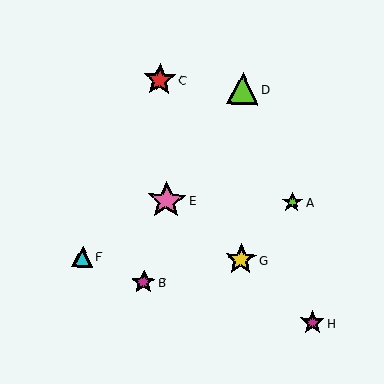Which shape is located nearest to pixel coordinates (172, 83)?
The red star (labeled C) at (160, 80) is nearest to that location.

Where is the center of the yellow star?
The center of the yellow star is at (241, 260).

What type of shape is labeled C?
Shape C is a red star.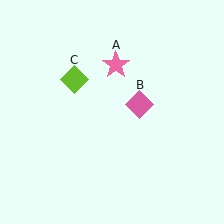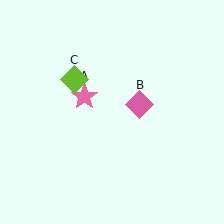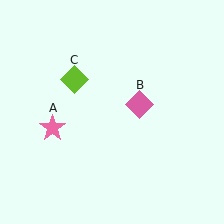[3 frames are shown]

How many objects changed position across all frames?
1 object changed position: pink star (object A).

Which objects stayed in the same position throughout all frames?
Pink diamond (object B) and lime diamond (object C) remained stationary.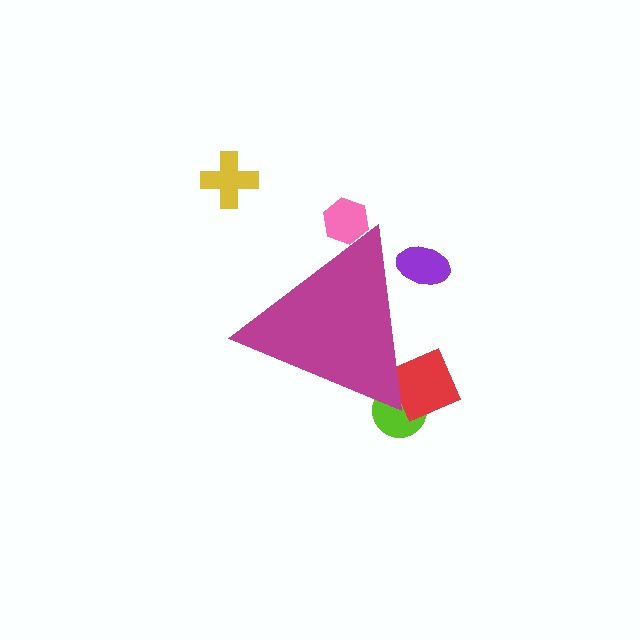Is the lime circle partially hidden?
Yes, the lime circle is partially hidden behind the magenta triangle.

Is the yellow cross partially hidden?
No, the yellow cross is fully visible.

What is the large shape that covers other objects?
A magenta triangle.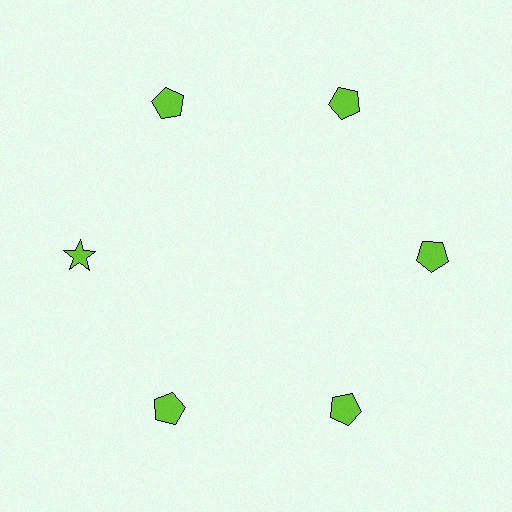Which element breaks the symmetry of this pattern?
The lime star at roughly the 9 o'clock position breaks the symmetry. All other shapes are lime pentagons.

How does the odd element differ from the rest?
It has a different shape: star instead of pentagon.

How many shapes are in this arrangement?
There are 6 shapes arranged in a ring pattern.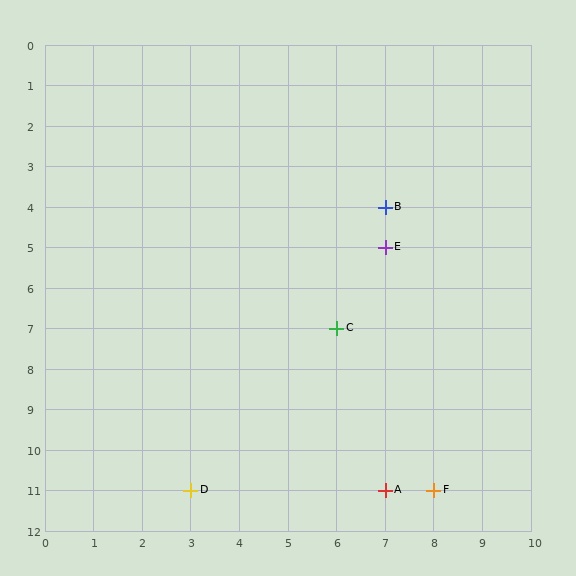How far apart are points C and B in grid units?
Points C and B are 1 column and 3 rows apart (about 3.2 grid units diagonally).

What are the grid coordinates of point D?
Point D is at grid coordinates (3, 11).